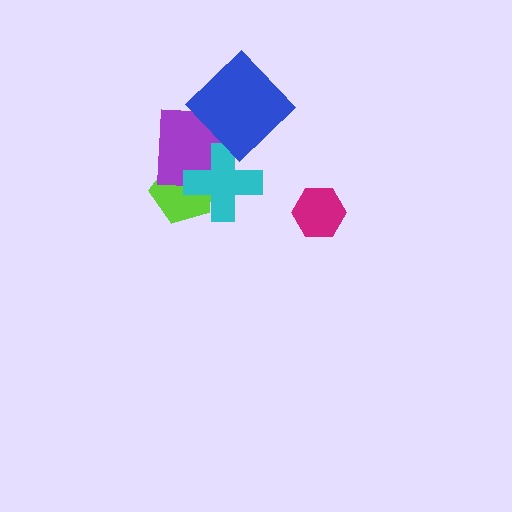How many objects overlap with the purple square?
3 objects overlap with the purple square.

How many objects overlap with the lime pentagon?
2 objects overlap with the lime pentagon.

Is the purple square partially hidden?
Yes, it is partially covered by another shape.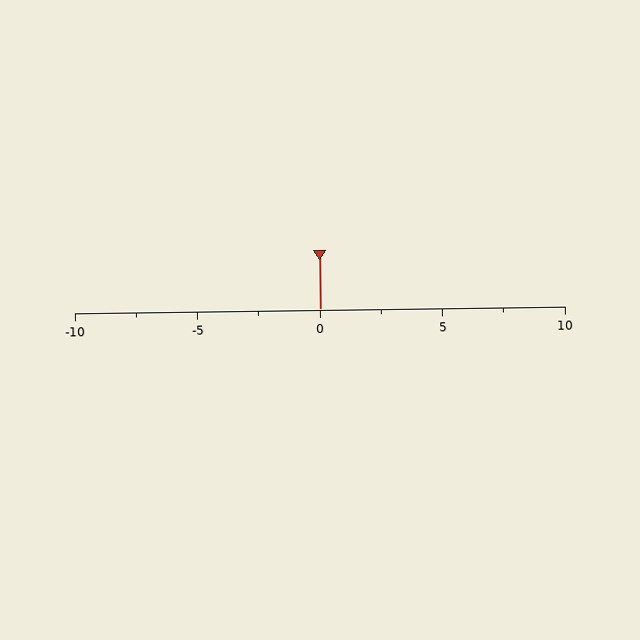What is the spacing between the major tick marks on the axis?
The major ticks are spaced 5 apart.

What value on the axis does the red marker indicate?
The marker indicates approximately 0.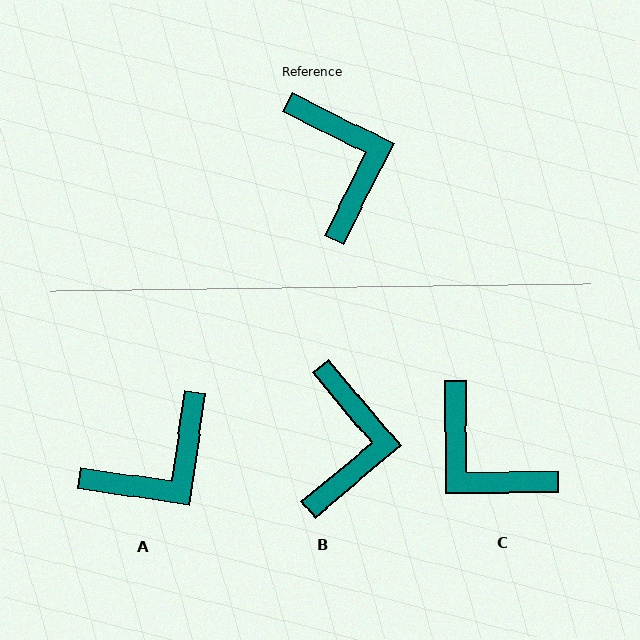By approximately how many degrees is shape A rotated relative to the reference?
Approximately 72 degrees clockwise.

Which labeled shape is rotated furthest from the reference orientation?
C, about 153 degrees away.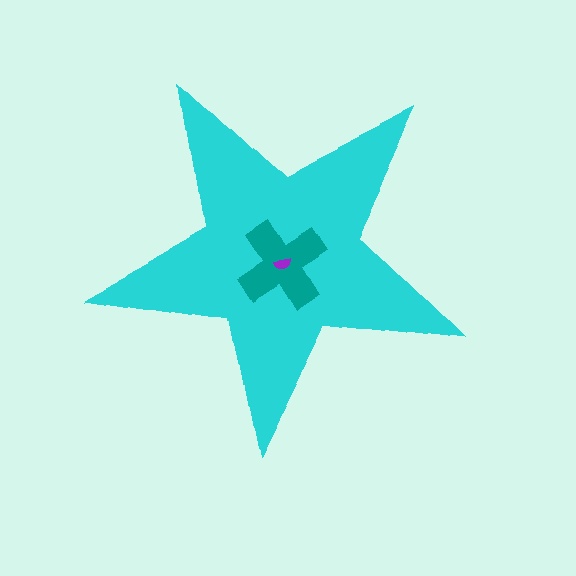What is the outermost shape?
The cyan star.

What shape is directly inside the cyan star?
The teal cross.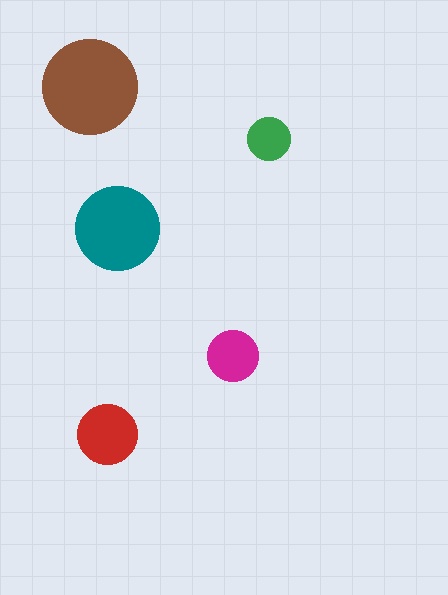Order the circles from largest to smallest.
the brown one, the teal one, the red one, the magenta one, the green one.